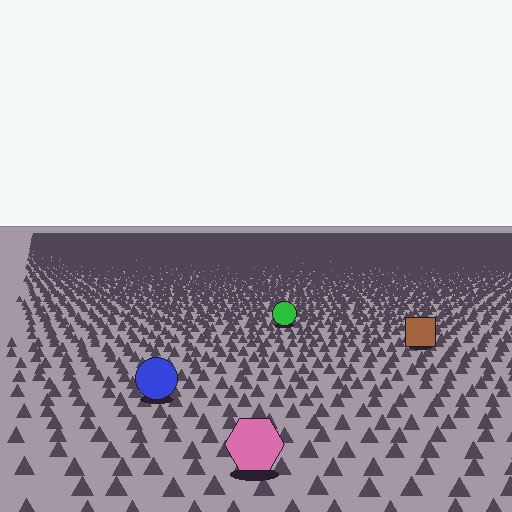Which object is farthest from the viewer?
The green circle is farthest from the viewer. It appears smaller and the ground texture around it is denser.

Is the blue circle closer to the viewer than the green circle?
Yes. The blue circle is closer — you can tell from the texture gradient: the ground texture is coarser near it.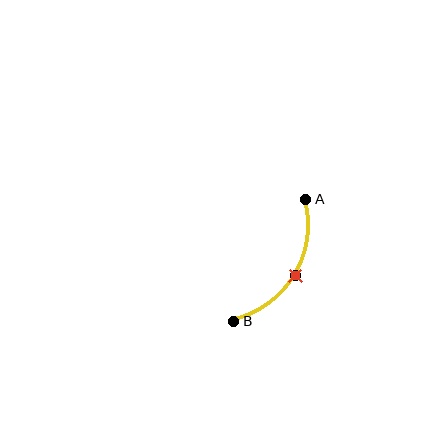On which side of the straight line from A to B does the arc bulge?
The arc bulges to the right of the straight line connecting A and B.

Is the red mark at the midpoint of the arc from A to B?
Yes. The red mark lies on the arc at equal arc-length from both A and B — it is the arc midpoint.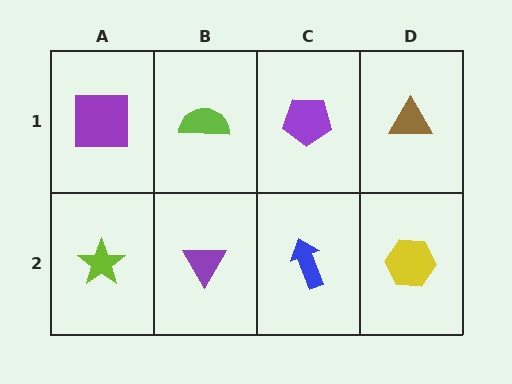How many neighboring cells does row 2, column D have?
2.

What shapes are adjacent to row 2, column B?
A lime semicircle (row 1, column B), a lime star (row 2, column A), a blue arrow (row 2, column C).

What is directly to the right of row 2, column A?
A purple triangle.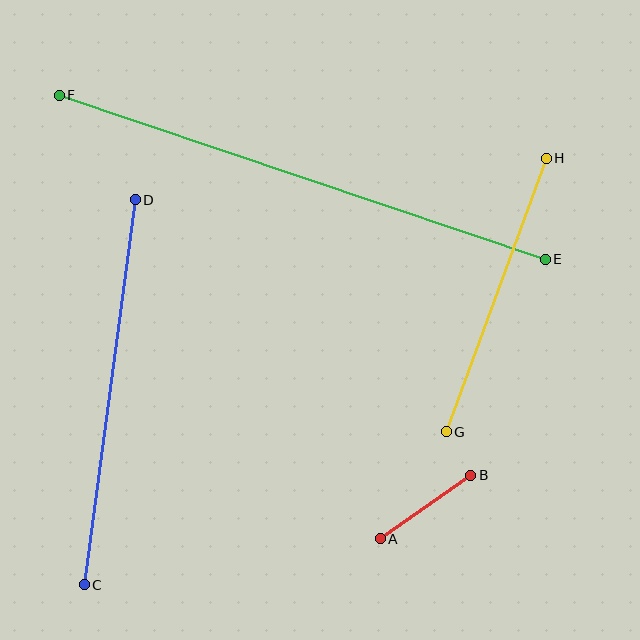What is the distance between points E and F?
The distance is approximately 513 pixels.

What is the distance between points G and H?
The distance is approximately 291 pixels.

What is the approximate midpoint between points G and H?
The midpoint is at approximately (496, 295) pixels.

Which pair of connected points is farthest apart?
Points E and F are farthest apart.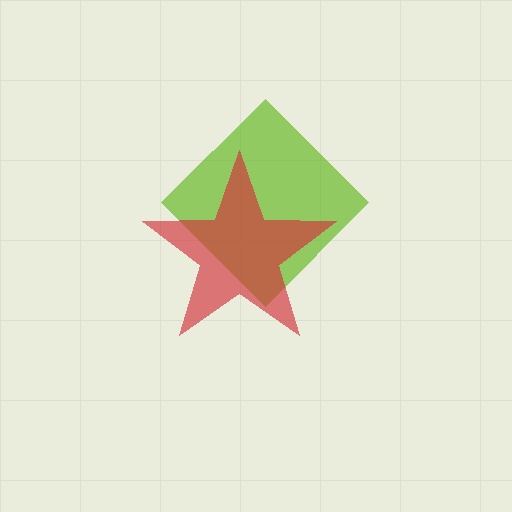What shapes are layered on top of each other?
The layered shapes are: a lime diamond, a red star.